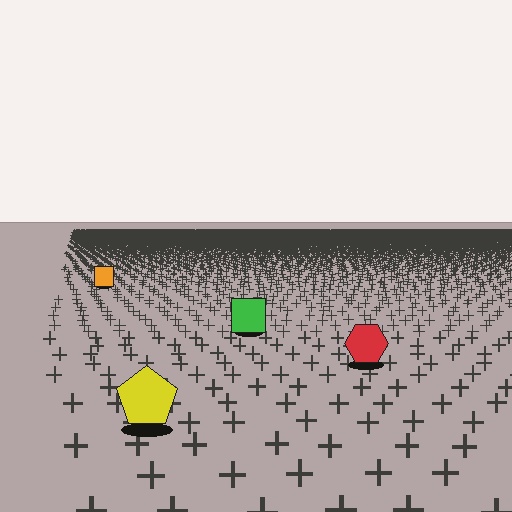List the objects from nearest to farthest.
From nearest to farthest: the yellow pentagon, the red hexagon, the green square, the orange square.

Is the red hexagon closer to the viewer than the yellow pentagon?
No. The yellow pentagon is closer — you can tell from the texture gradient: the ground texture is coarser near it.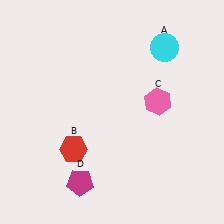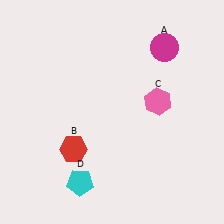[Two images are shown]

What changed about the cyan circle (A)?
In Image 1, A is cyan. In Image 2, it changed to magenta.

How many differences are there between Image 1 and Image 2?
There are 2 differences between the two images.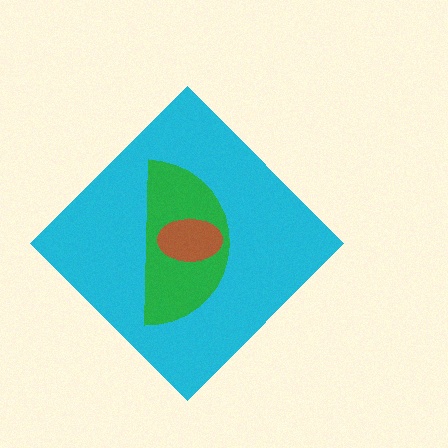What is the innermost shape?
The brown ellipse.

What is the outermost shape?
The cyan diamond.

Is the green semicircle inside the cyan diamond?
Yes.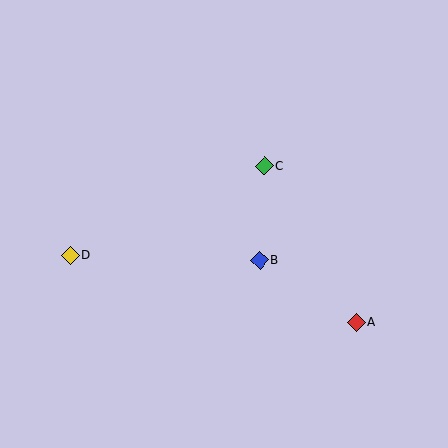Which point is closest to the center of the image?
Point B at (260, 260) is closest to the center.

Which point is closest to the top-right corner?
Point C is closest to the top-right corner.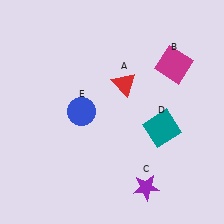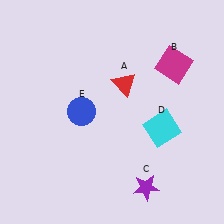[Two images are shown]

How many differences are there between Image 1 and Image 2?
There is 1 difference between the two images.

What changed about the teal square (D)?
In Image 1, D is teal. In Image 2, it changed to cyan.